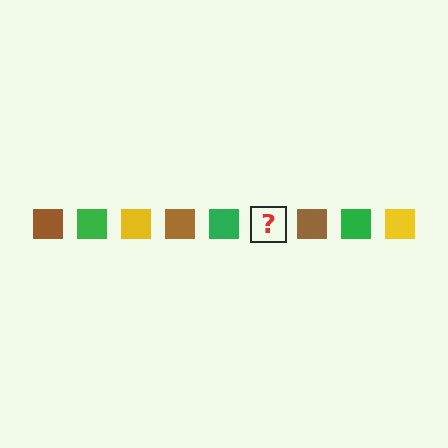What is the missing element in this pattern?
The missing element is a yellow square.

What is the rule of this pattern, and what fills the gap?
The rule is that the pattern cycles through brown, green, yellow squares. The gap should be filled with a yellow square.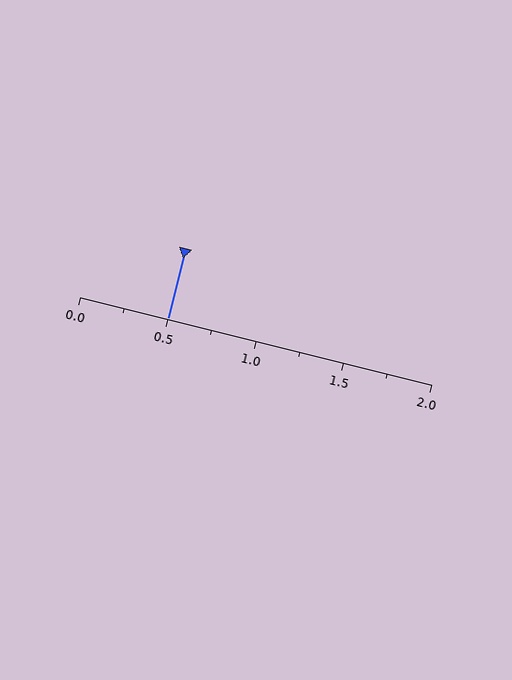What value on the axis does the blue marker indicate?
The marker indicates approximately 0.5.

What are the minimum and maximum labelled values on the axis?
The axis runs from 0.0 to 2.0.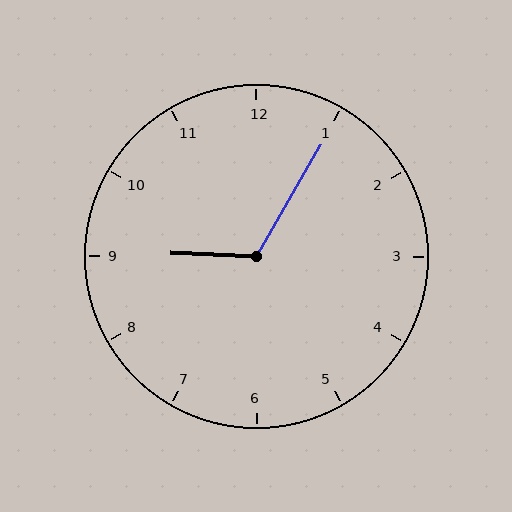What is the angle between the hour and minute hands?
Approximately 118 degrees.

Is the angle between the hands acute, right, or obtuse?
It is obtuse.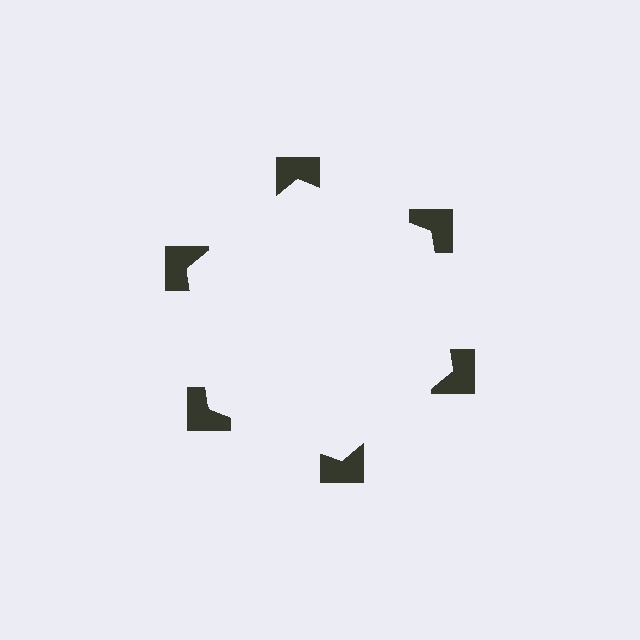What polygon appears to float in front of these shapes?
An illusory hexagon — its edges are inferred from the aligned wedge cuts in the notched squares, not physically drawn.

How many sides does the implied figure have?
6 sides.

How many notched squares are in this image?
There are 6 — one at each vertex of the illusory hexagon.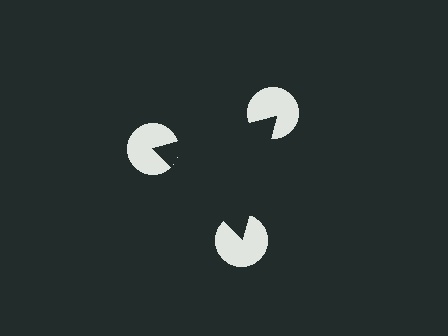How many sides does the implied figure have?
3 sides.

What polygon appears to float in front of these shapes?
An illusory triangle — its edges are inferred from the aligned wedge cuts in the pac-man discs, not physically drawn.